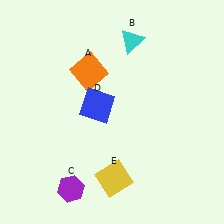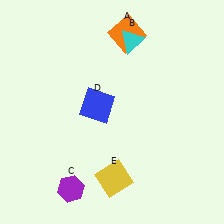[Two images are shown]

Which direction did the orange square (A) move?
The orange square (A) moved right.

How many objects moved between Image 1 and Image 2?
1 object moved between the two images.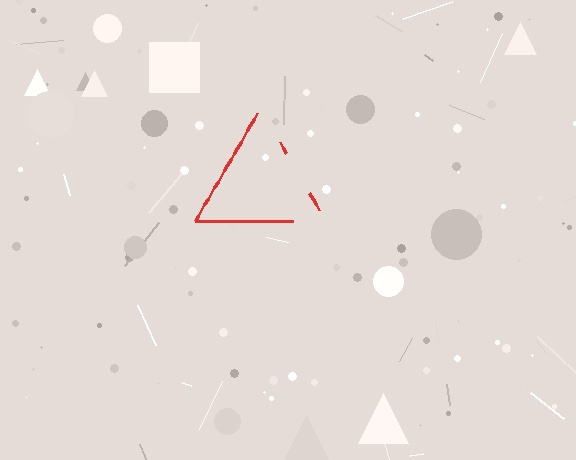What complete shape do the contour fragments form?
The contour fragments form a triangle.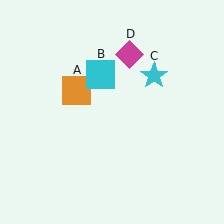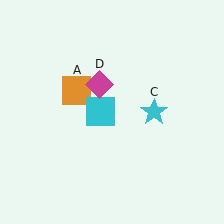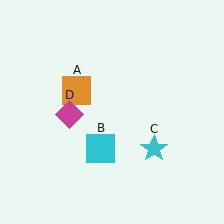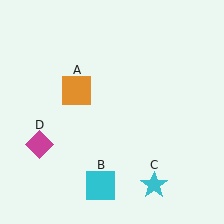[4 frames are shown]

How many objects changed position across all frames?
3 objects changed position: cyan square (object B), cyan star (object C), magenta diamond (object D).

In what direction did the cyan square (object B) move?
The cyan square (object B) moved down.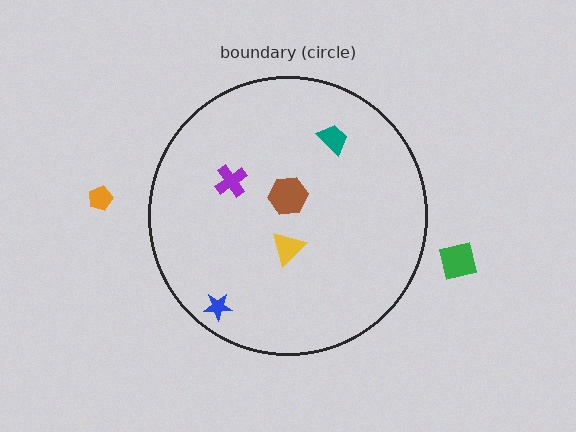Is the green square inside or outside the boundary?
Outside.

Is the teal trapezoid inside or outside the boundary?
Inside.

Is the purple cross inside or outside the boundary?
Inside.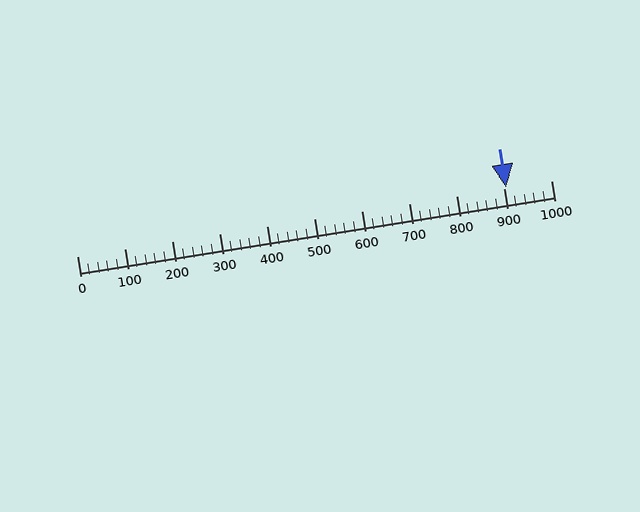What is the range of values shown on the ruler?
The ruler shows values from 0 to 1000.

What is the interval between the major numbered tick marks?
The major tick marks are spaced 100 units apart.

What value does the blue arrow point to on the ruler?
The blue arrow points to approximately 906.